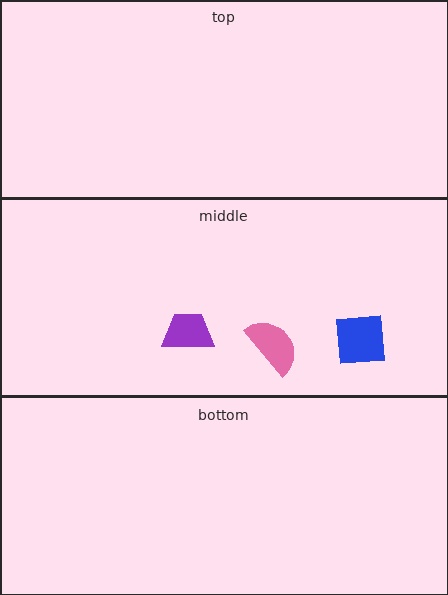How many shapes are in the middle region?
3.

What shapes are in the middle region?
The pink semicircle, the blue square, the purple trapezoid.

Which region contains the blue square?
The middle region.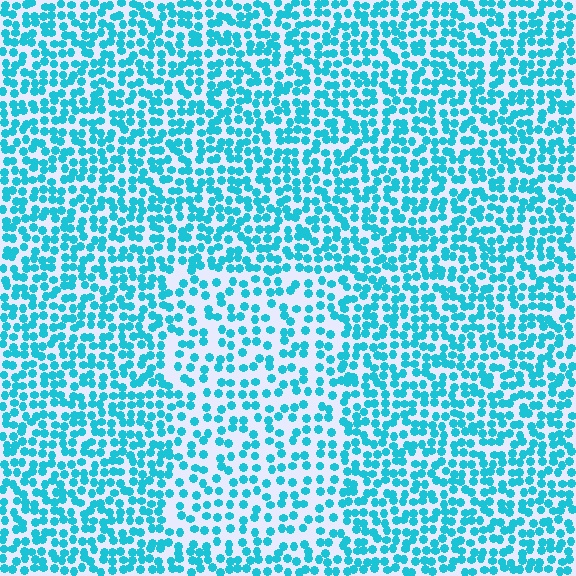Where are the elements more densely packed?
The elements are more densely packed outside the rectangle boundary.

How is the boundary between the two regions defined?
The boundary is defined by a change in element density (approximately 1.6x ratio). All elements are the same color, size, and shape.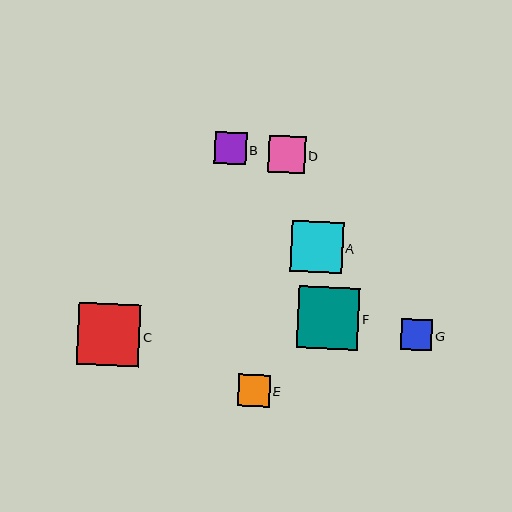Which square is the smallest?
Square G is the smallest with a size of approximately 31 pixels.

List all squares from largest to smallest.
From largest to smallest: C, F, A, D, B, E, G.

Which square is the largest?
Square C is the largest with a size of approximately 62 pixels.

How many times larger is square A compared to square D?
Square A is approximately 1.4 times the size of square D.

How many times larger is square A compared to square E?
Square A is approximately 1.6 times the size of square E.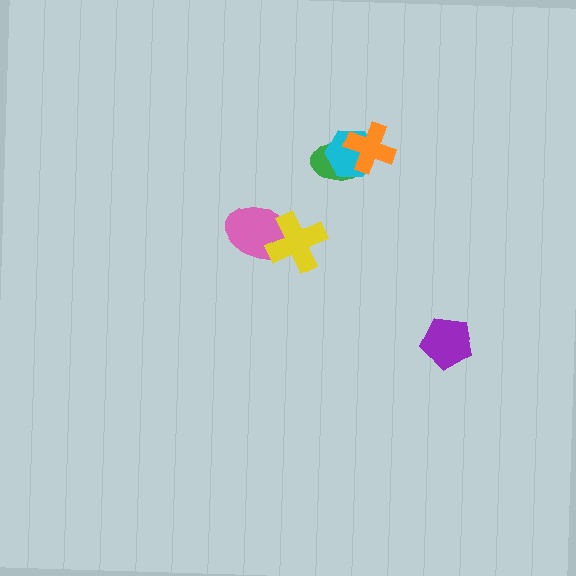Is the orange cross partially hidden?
No, no other shape covers it.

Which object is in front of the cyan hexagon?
The orange cross is in front of the cyan hexagon.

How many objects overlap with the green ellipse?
2 objects overlap with the green ellipse.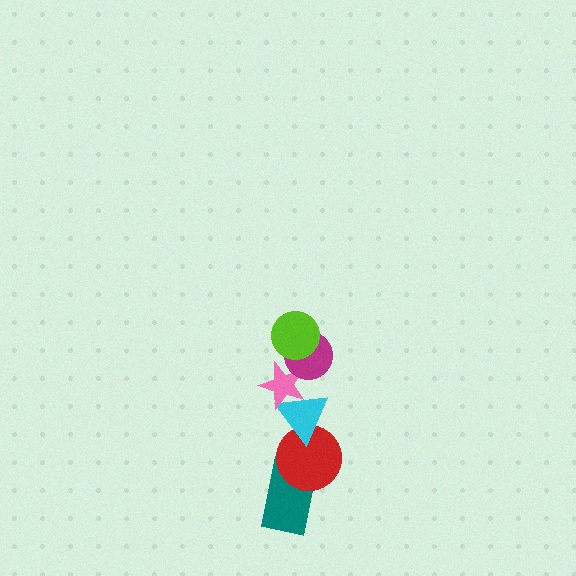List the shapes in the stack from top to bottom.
From top to bottom: the lime circle, the magenta circle, the pink star, the cyan triangle, the red circle, the teal rectangle.